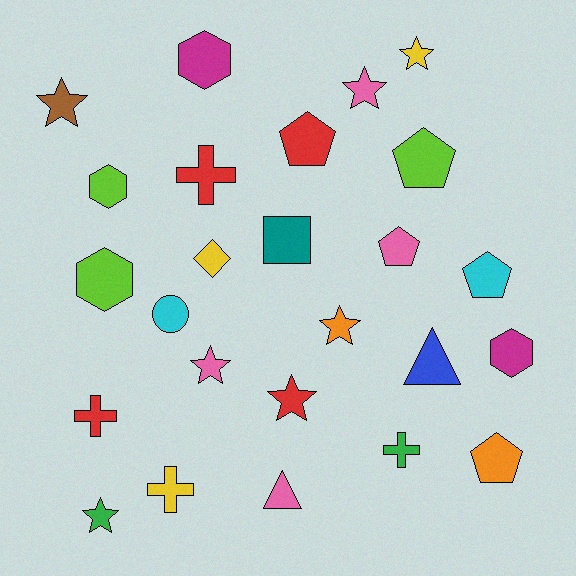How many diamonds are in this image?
There is 1 diamond.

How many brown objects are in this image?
There is 1 brown object.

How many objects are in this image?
There are 25 objects.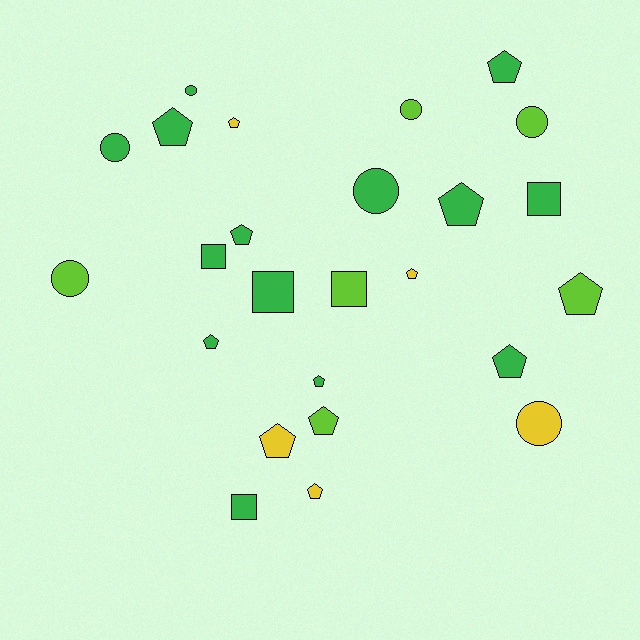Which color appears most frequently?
Green, with 14 objects.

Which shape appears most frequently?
Pentagon, with 13 objects.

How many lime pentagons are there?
There are 2 lime pentagons.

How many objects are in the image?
There are 25 objects.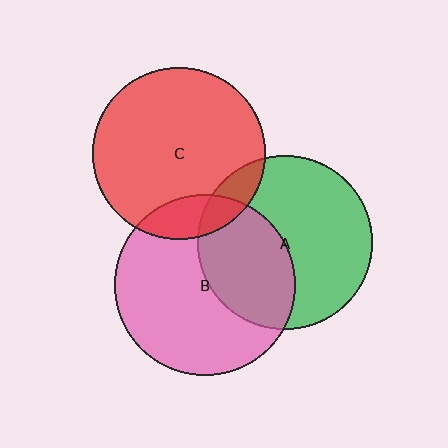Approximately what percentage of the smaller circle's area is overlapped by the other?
Approximately 10%.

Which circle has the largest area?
Circle B (pink).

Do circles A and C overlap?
Yes.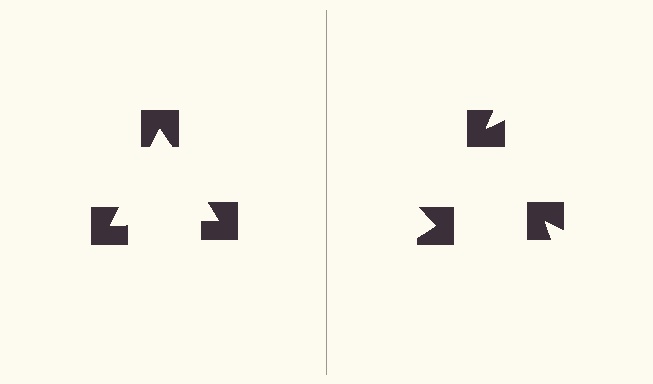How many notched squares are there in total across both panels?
6 — 3 on each side.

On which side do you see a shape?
An illusory triangle appears on the left side. On the right side the wedge cuts are rotated, so no coherent shape forms.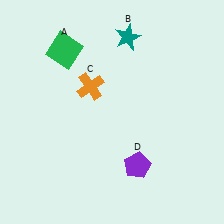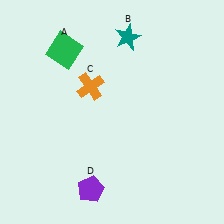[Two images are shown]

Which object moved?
The purple pentagon (D) moved left.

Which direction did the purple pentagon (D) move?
The purple pentagon (D) moved left.